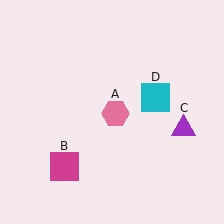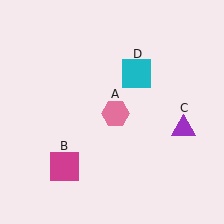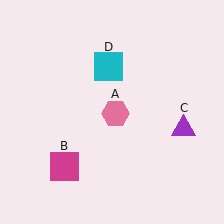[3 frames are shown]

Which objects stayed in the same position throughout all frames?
Pink hexagon (object A) and magenta square (object B) and purple triangle (object C) remained stationary.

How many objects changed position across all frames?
1 object changed position: cyan square (object D).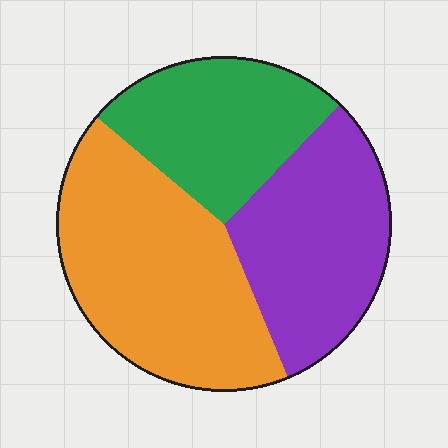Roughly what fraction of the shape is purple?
Purple covers roughly 30% of the shape.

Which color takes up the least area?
Green, at roughly 25%.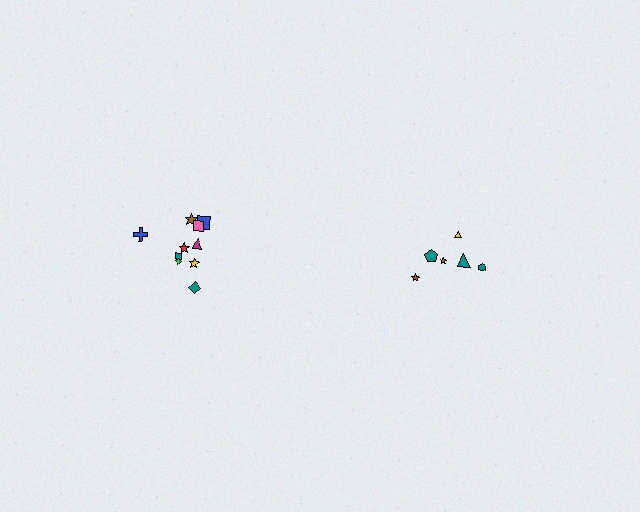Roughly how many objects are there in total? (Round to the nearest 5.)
Roughly 15 objects in total.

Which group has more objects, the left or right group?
The left group.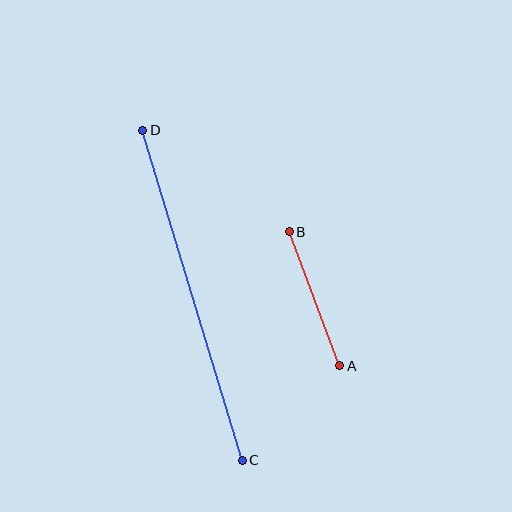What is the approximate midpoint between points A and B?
The midpoint is at approximately (315, 299) pixels.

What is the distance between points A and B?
The distance is approximately 143 pixels.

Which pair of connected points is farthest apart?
Points C and D are farthest apart.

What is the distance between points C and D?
The distance is approximately 345 pixels.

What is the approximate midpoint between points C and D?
The midpoint is at approximately (193, 295) pixels.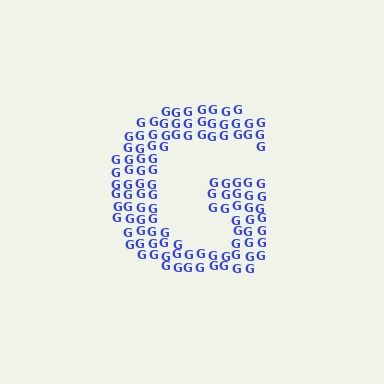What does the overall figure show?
The overall figure shows the letter G.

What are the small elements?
The small elements are letter G's.